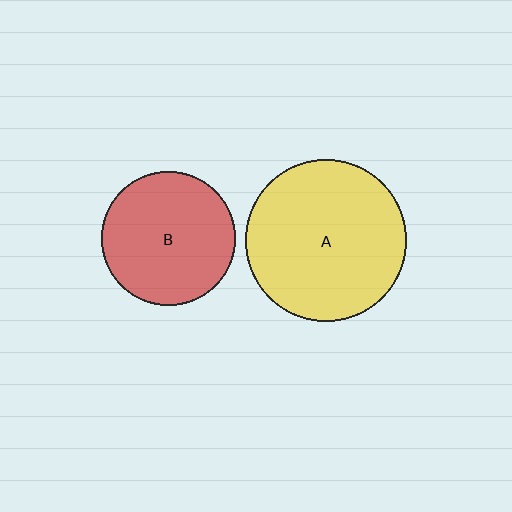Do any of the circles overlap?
No, none of the circles overlap.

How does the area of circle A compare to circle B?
Approximately 1.5 times.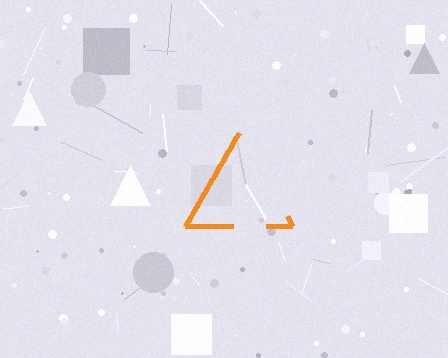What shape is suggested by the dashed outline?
The dashed outline suggests a triangle.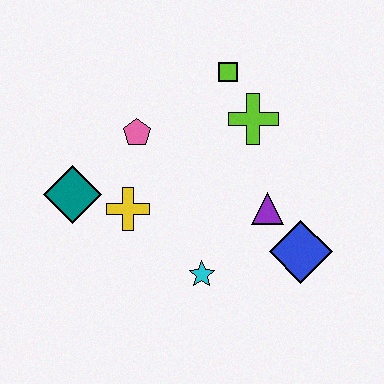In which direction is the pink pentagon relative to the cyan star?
The pink pentagon is above the cyan star.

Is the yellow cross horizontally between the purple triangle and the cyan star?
No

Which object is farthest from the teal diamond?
The blue diamond is farthest from the teal diamond.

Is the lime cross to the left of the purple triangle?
Yes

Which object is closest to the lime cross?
The lime square is closest to the lime cross.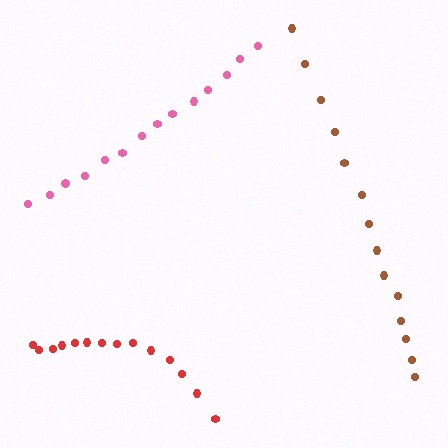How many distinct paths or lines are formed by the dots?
There are 3 distinct paths.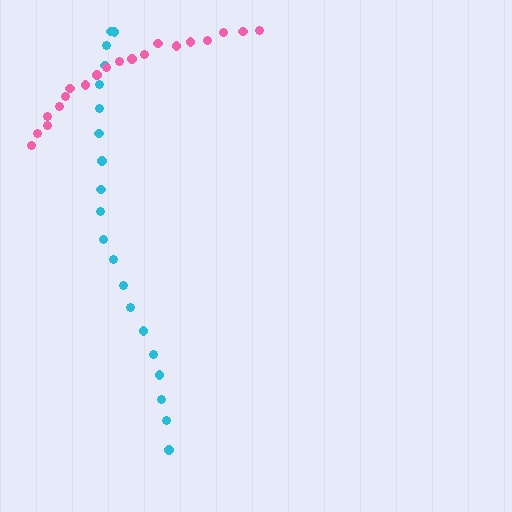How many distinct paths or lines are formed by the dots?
There are 2 distinct paths.